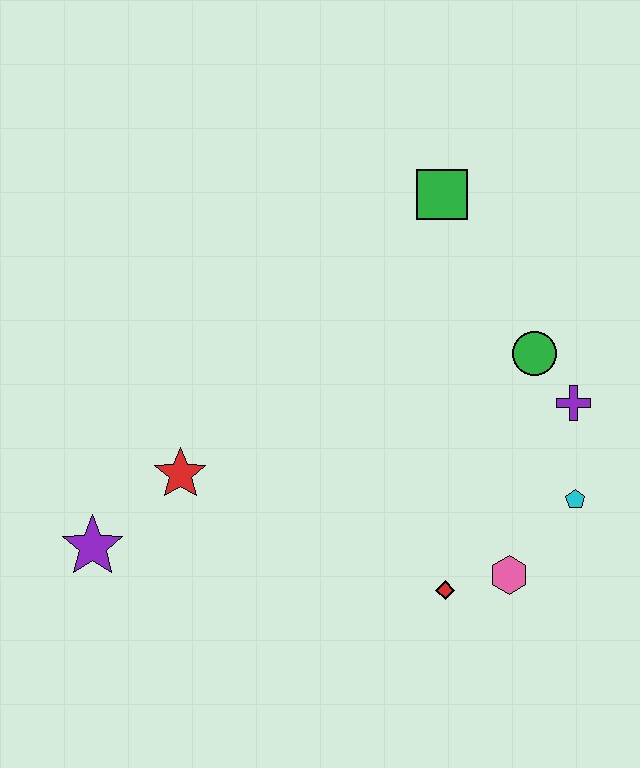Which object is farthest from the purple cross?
The purple star is farthest from the purple cross.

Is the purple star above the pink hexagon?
Yes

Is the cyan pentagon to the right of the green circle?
Yes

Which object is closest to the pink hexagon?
The red diamond is closest to the pink hexagon.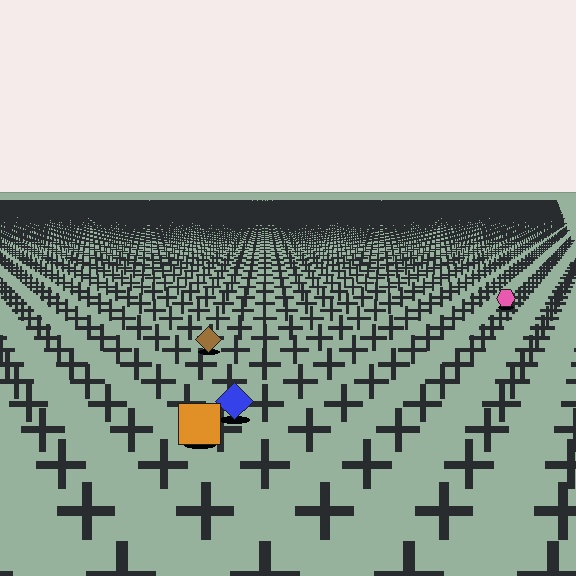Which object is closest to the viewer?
The orange square is closest. The texture marks near it are larger and more spread out.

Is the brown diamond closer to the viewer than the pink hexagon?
Yes. The brown diamond is closer — you can tell from the texture gradient: the ground texture is coarser near it.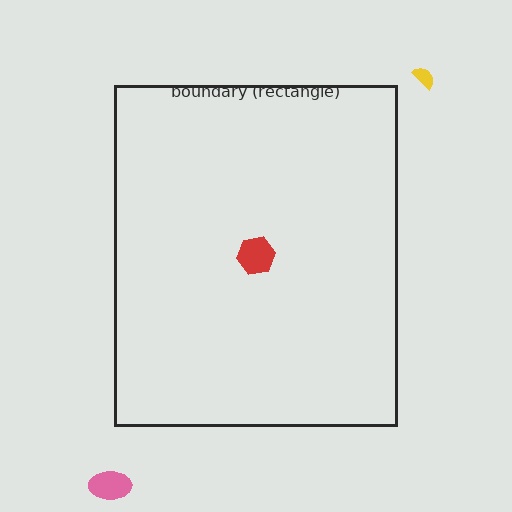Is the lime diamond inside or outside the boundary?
Inside.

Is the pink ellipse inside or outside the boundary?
Outside.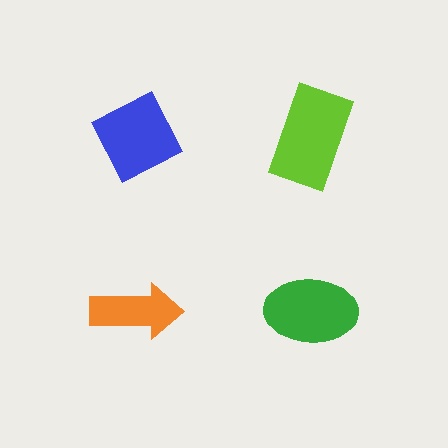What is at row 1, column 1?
A blue diamond.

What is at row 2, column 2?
A green ellipse.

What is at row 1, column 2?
A lime rectangle.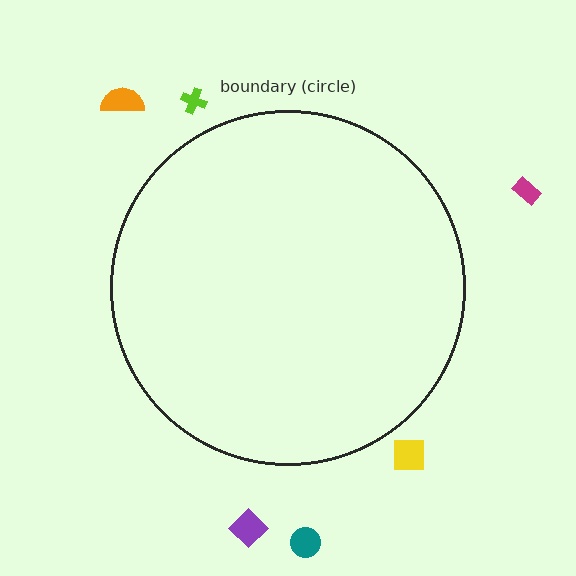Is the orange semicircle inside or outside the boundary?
Outside.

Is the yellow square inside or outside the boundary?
Outside.